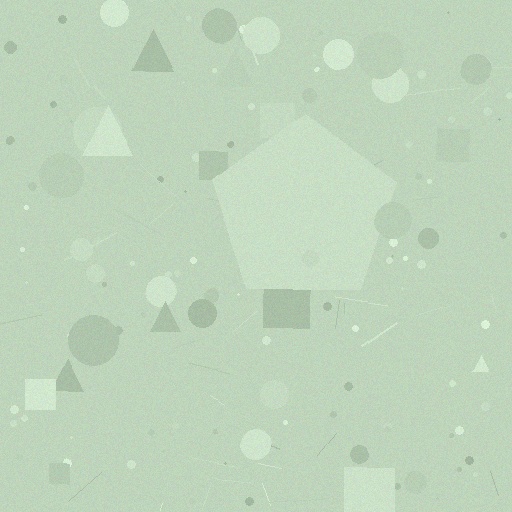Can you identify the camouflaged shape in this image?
The camouflaged shape is a pentagon.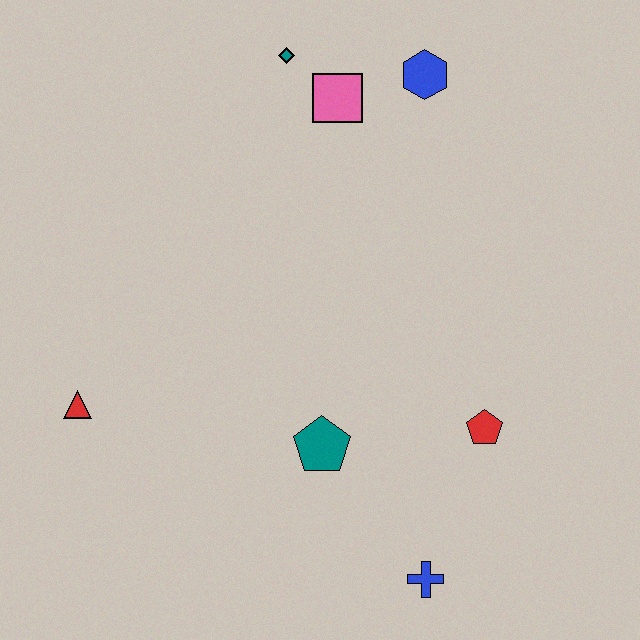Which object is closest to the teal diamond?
The pink square is closest to the teal diamond.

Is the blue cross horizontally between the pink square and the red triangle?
No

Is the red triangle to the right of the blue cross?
No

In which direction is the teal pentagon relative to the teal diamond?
The teal pentagon is below the teal diamond.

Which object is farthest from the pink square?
The blue cross is farthest from the pink square.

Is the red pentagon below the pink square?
Yes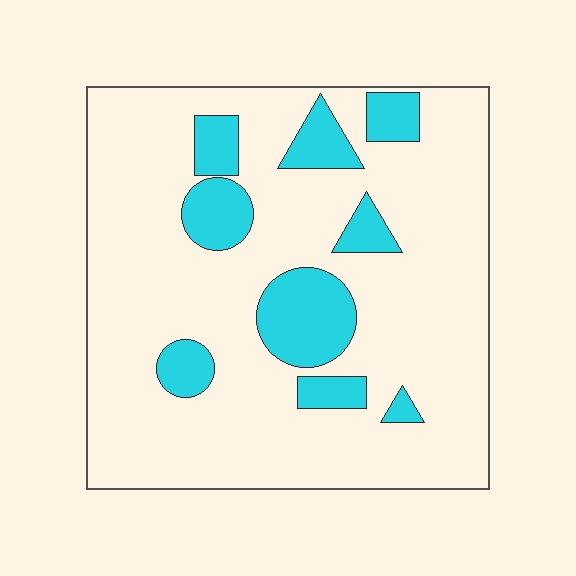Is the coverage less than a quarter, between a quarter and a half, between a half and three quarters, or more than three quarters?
Less than a quarter.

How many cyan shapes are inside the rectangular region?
9.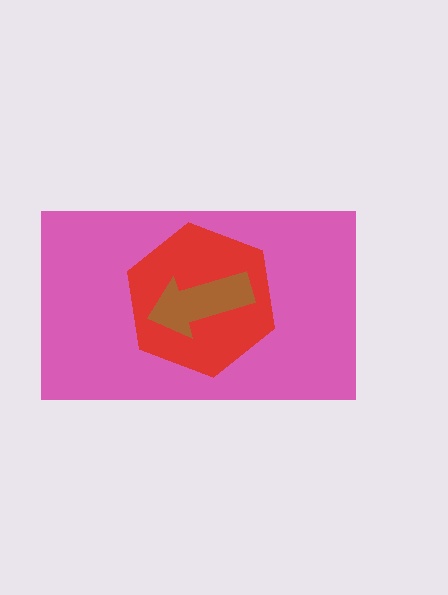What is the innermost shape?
The brown arrow.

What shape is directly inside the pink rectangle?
The red hexagon.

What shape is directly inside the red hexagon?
The brown arrow.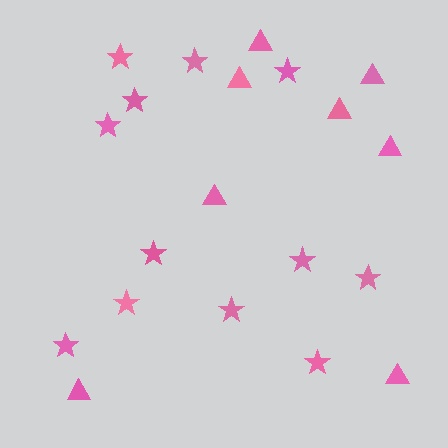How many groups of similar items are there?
There are 2 groups: one group of stars (12) and one group of triangles (8).